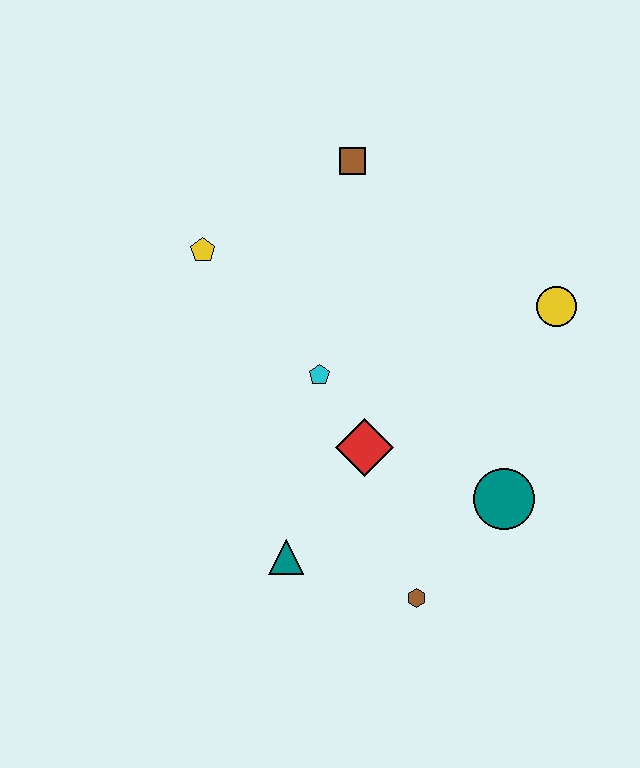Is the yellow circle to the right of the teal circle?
Yes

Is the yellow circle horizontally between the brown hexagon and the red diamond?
No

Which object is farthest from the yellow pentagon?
The brown hexagon is farthest from the yellow pentagon.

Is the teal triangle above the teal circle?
No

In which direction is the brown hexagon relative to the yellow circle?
The brown hexagon is below the yellow circle.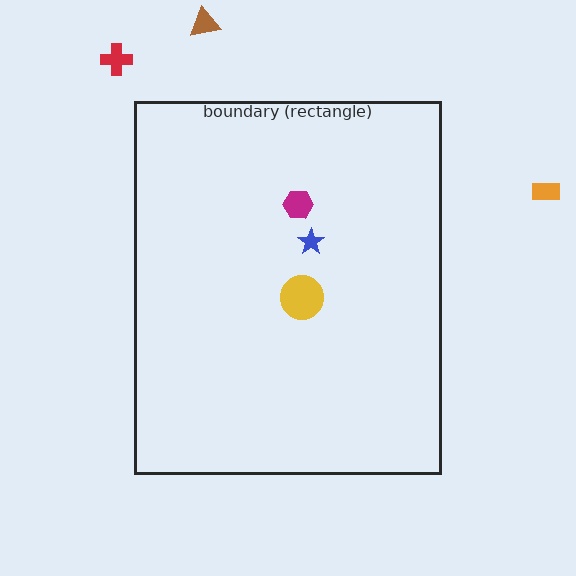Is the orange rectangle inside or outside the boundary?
Outside.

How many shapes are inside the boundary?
3 inside, 3 outside.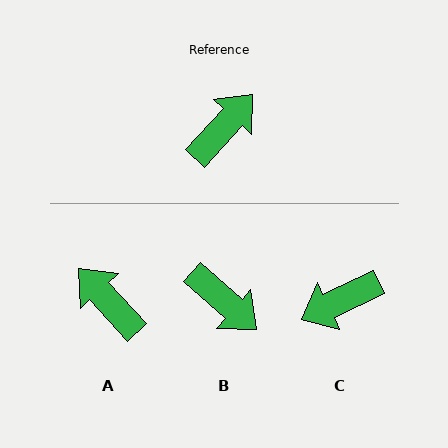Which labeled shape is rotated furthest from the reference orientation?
C, about 158 degrees away.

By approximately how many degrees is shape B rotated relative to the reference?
Approximately 89 degrees clockwise.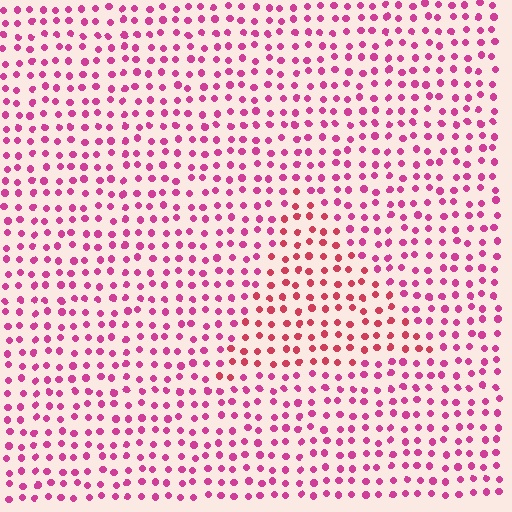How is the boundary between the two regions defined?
The boundary is defined purely by a slight shift in hue (about 26 degrees). Spacing, size, and orientation are identical on both sides.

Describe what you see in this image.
The image is filled with small magenta elements in a uniform arrangement. A triangle-shaped region is visible where the elements are tinted to a slightly different hue, forming a subtle color boundary.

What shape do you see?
I see a triangle.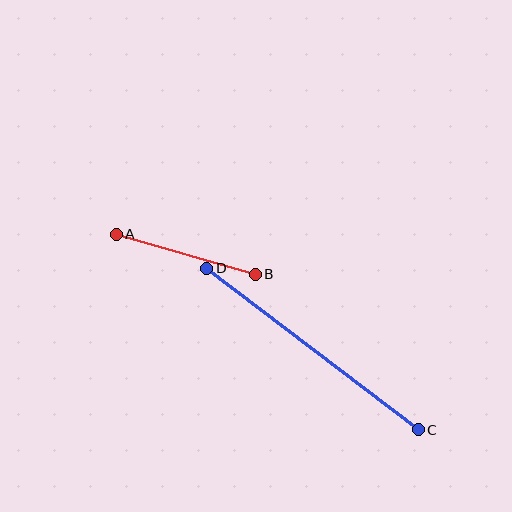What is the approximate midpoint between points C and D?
The midpoint is at approximately (312, 349) pixels.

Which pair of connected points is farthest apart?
Points C and D are farthest apart.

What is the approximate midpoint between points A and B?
The midpoint is at approximately (186, 254) pixels.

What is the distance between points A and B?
The distance is approximately 144 pixels.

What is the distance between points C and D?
The distance is approximately 266 pixels.